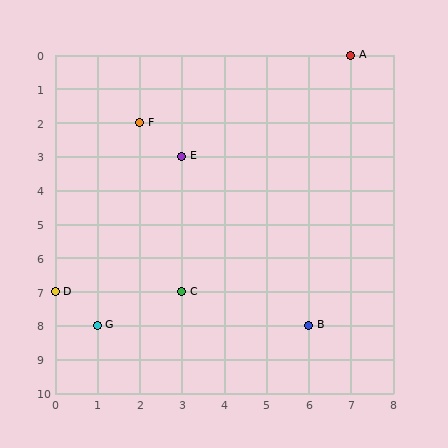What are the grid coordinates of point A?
Point A is at grid coordinates (7, 0).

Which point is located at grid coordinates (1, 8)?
Point G is at (1, 8).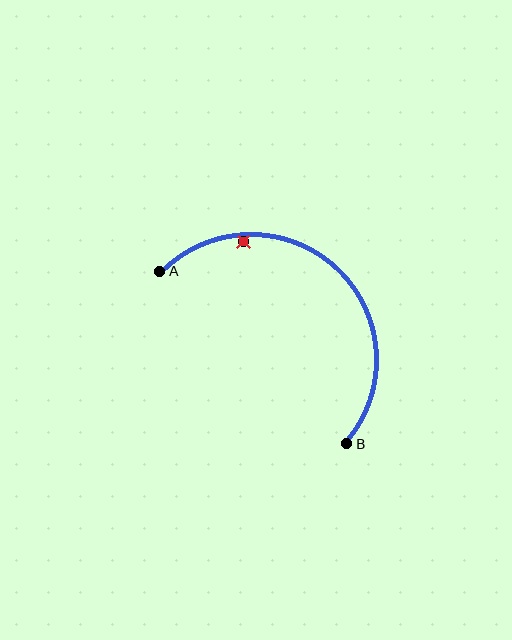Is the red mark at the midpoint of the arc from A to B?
No — the red mark does not lie on the arc at all. It sits slightly inside the curve.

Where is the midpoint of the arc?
The arc midpoint is the point on the curve farthest from the straight line joining A and B. It sits above and to the right of that line.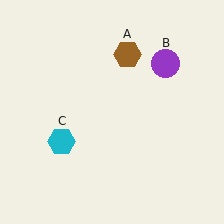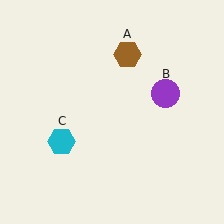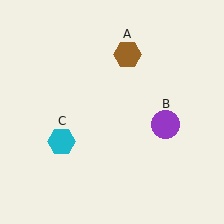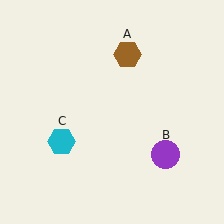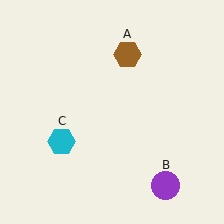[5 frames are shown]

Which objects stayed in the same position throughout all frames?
Brown hexagon (object A) and cyan hexagon (object C) remained stationary.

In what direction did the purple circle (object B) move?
The purple circle (object B) moved down.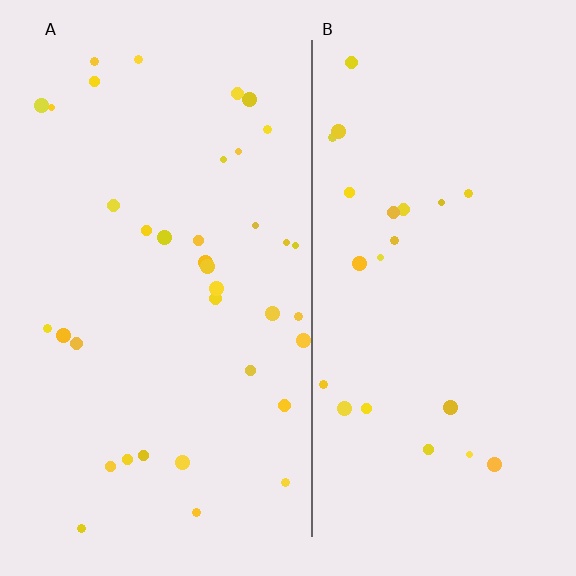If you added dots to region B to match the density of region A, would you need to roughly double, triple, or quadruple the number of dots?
Approximately double.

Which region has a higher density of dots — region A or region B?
A (the left).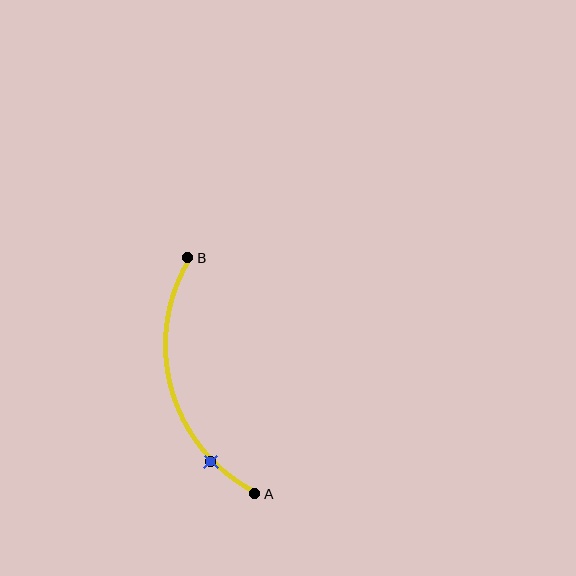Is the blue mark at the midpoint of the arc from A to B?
No. The blue mark lies on the arc but is closer to endpoint A. The arc midpoint would be at the point on the curve equidistant along the arc from both A and B.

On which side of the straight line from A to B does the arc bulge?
The arc bulges to the left of the straight line connecting A and B.